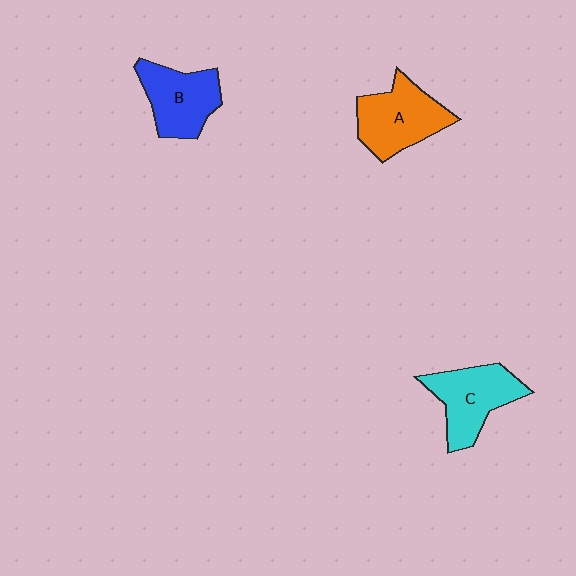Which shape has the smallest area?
Shape B (blue).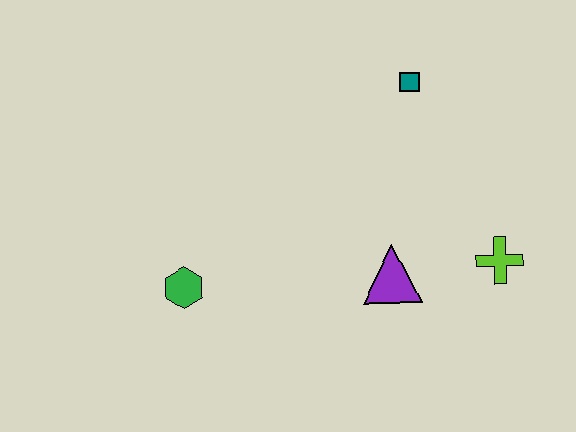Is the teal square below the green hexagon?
No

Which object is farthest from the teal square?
The green hexagon is farthest from the teal square.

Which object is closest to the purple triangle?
The lime cross is closest to the purple triangle.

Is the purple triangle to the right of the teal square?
No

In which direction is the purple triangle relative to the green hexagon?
The purple triangle is to the right of the green hexagon.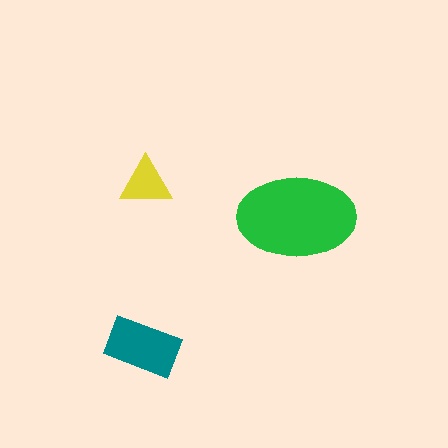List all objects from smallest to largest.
The yellow triangle, the teal rectangle, the green ellipse.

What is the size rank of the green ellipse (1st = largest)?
1st.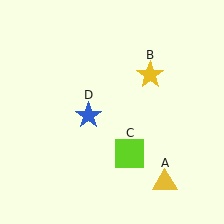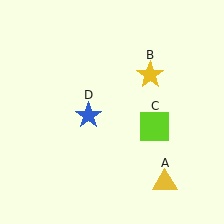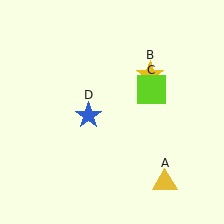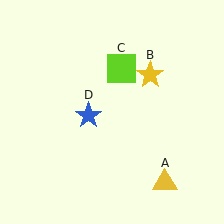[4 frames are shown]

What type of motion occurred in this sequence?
The lime square (object C) rotated counterclockwise around the center of the scene.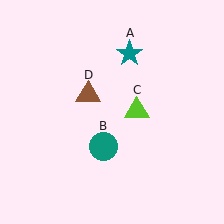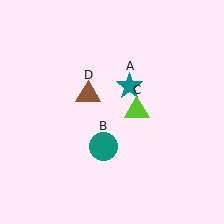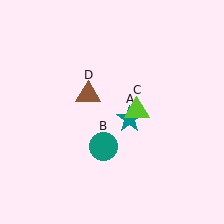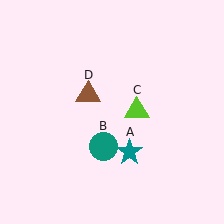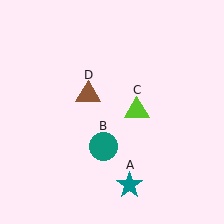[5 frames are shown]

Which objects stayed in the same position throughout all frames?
Teal circle (object B) and lime triangle (object C) and brown triangle (object D) remained stationary.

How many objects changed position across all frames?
1 object changed position: teal star (object A).